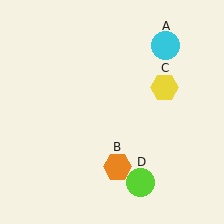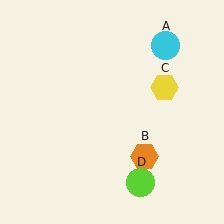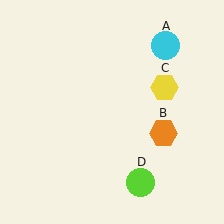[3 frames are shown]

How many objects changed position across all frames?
1 object changed position: orange hexagon (object B).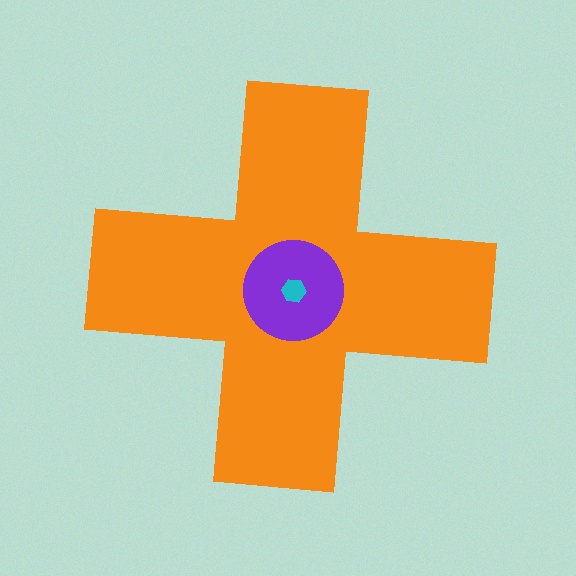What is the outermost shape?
The orange cross.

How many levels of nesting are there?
3.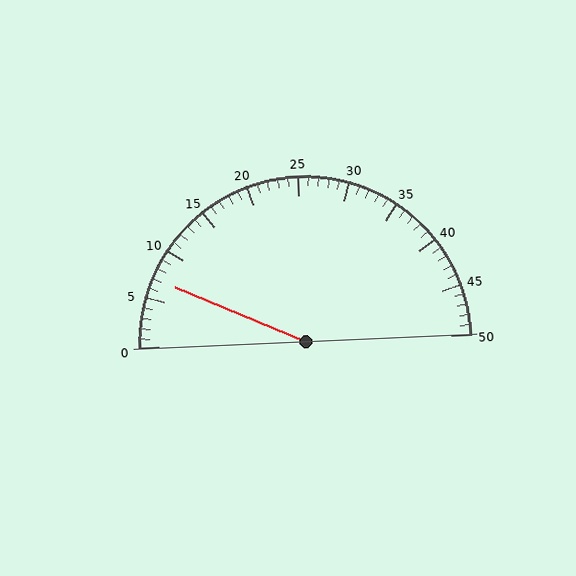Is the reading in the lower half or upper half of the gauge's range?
The reading is in the lower half of the range (0 to 50).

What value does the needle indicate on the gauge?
The needle indicates approximately 7.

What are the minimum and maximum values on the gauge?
The gauge ranges from 0 to 50.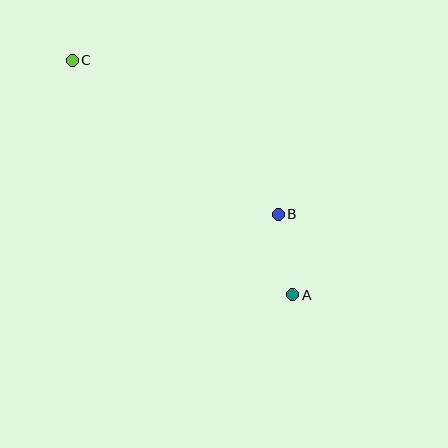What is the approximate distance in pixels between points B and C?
The distance between B and C is approximately 257 pixels.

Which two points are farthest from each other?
Points A and C are farthest from each other.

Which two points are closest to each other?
Points A and B are closest to each other.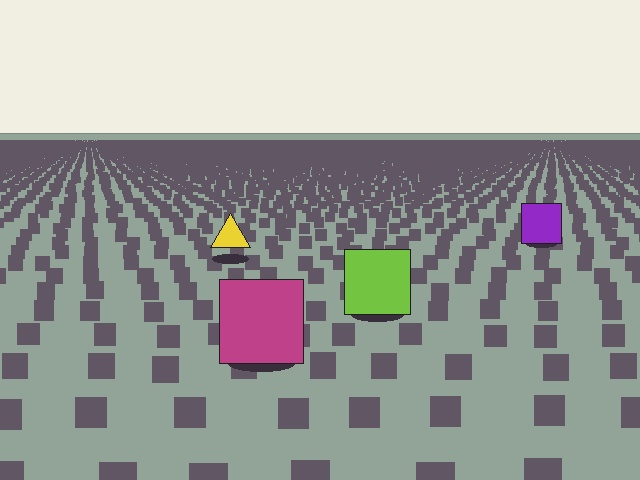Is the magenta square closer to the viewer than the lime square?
Yes. The magenta square is closer — you can tell from the texture gradient: the ground texture is coarser near it.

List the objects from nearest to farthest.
From nearest to farthest: the magenta square, the lime square, the yellow triangle, the purple square.